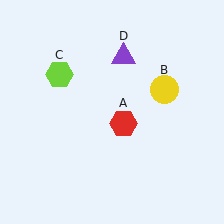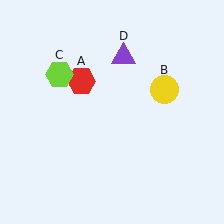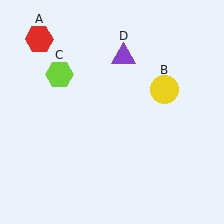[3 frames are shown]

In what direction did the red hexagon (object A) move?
The red hexagon (object A) moved up and to the left.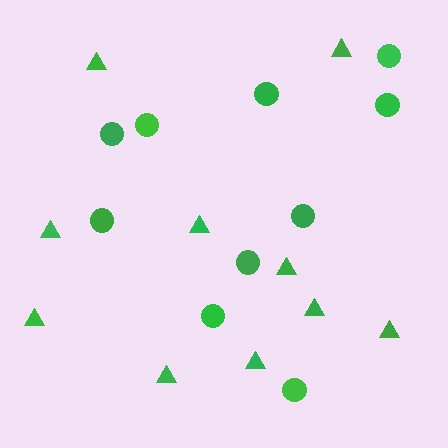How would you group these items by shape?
There are 2 groups: one group of circles (10) and one group of triangles (10).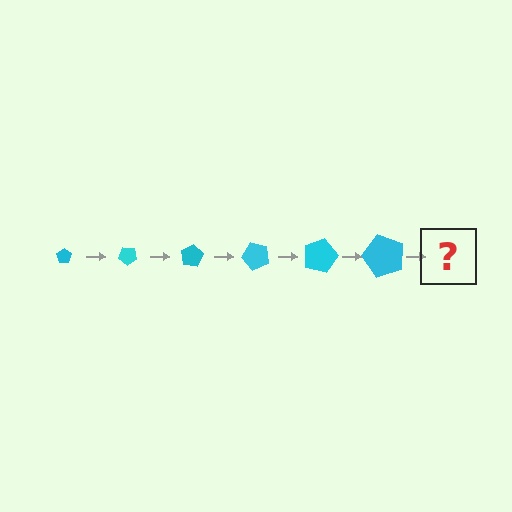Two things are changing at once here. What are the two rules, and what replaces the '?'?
The two rules are that the pentagon grows larger each step and it rotates 40 degrees each step. The '?' should be a pentagon, larger than the previous one and rotated 240 degrees from the start.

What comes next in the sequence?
The next element should be a pentagon, larger than the previous one and rotated 240 degrees from the start.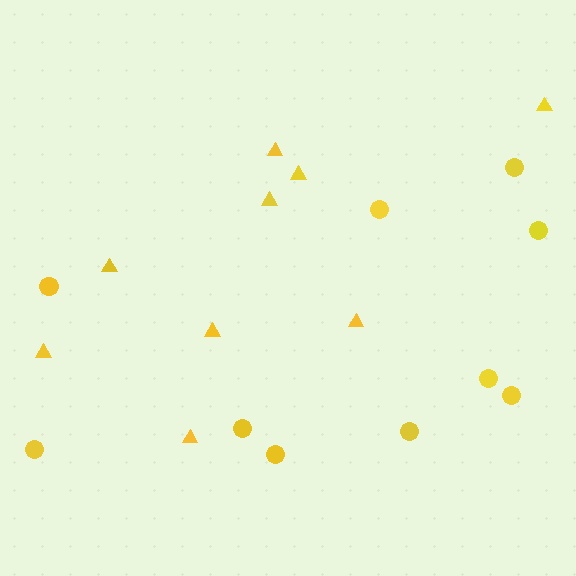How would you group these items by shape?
There are 2 groups: one group of triangles (9) and one group of circles (10).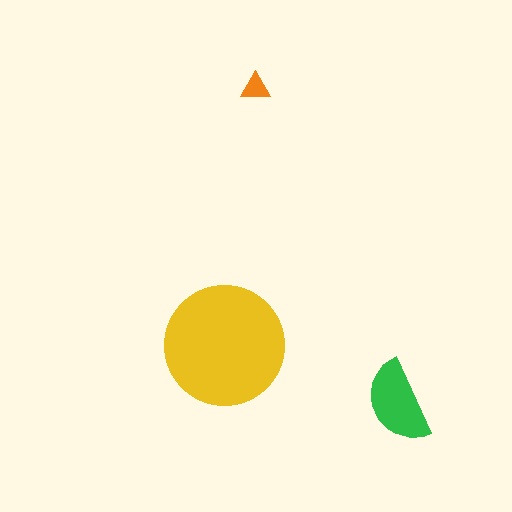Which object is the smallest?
The orange triangle.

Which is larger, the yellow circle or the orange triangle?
The yellow circle.